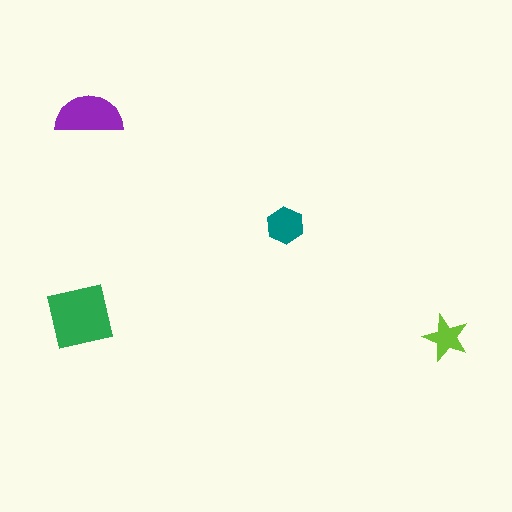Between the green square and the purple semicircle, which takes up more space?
The green square.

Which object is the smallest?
The lime star.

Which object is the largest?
The green square.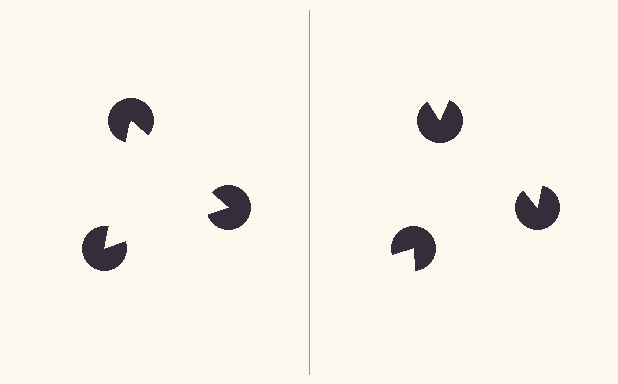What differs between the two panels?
The pac-man discs are positioned identically on both sides; only the wedge orientations differ. On the left they align to a triangle; on the right they are misaligned.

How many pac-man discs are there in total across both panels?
6 — 3 on each side.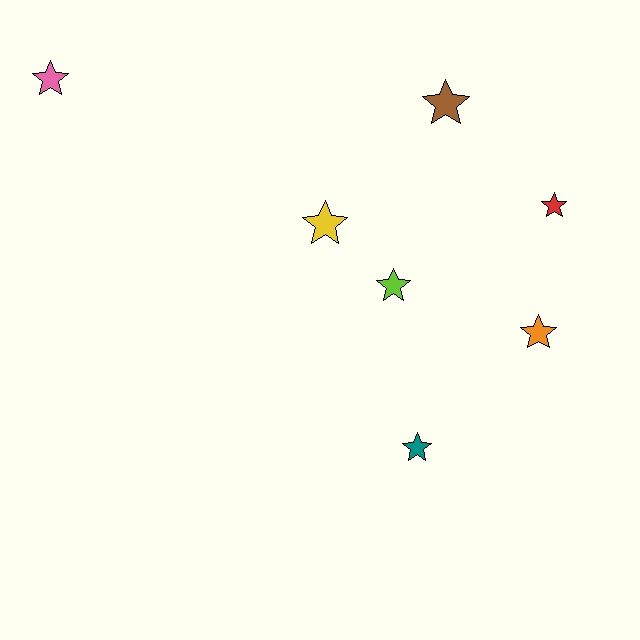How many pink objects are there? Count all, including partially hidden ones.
There is 1 pink object.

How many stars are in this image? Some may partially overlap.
There are 7 stars.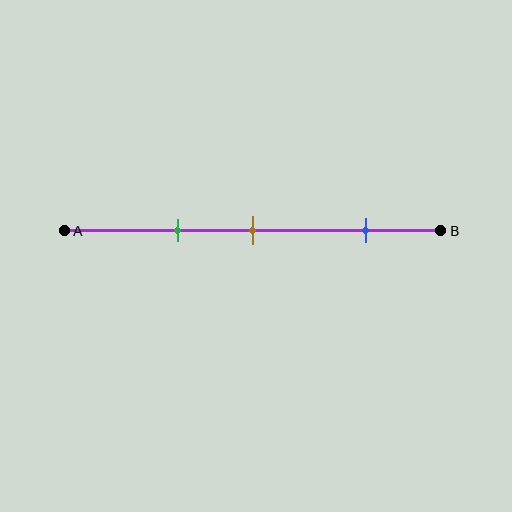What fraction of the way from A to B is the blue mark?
The blue mark is approximately 80% (0.8) of the way from A to B.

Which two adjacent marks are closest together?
The green and brown marks are the closest adjacent pair.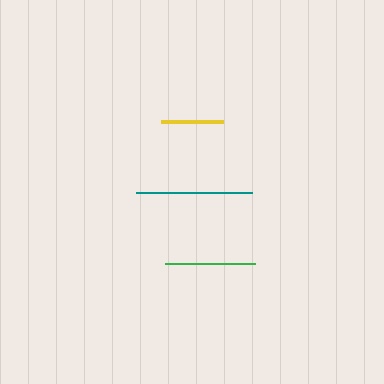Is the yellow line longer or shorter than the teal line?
The teal line is longer than the yellow line.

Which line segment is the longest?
The teal line is the longest at approximately 116 pixels.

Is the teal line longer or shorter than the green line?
The teal line is longer than the green line.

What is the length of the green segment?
The green segment is approximately 90 pixels long.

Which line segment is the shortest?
The yellow line is the shortest at approximately 62 pixels.